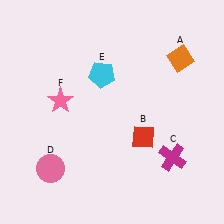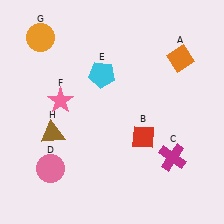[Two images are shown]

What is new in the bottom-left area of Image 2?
A brown triangle (H) was added in the bottom-left area of Image 2.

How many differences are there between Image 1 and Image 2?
There are 2 differences between the two images.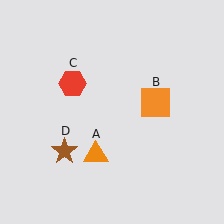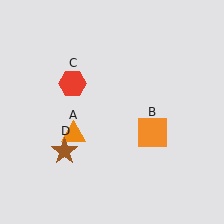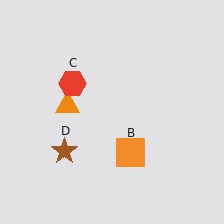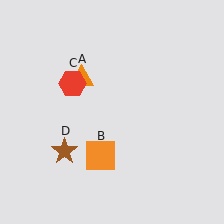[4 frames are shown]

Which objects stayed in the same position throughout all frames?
Red hexagon (object C) and brown star (object D) remained stationary.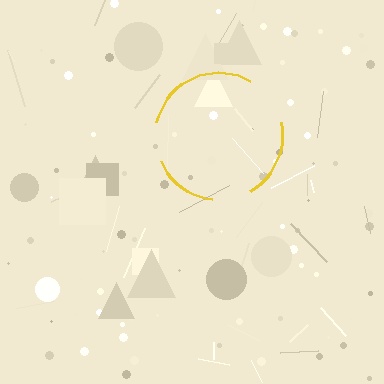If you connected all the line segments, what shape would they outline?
They would outline a circle.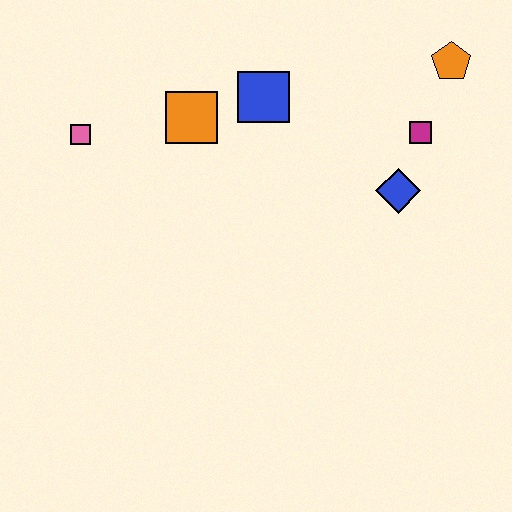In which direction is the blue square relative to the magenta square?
The blue square is to the left of the magenta square.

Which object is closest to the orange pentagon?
The magenta square is closest to the orange pentagon.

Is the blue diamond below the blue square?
Yes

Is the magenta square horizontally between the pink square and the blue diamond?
No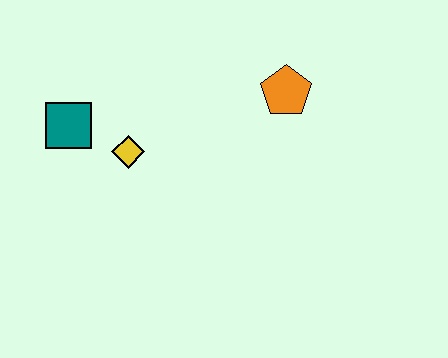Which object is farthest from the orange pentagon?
The teal square is farthest from the orange pentagon.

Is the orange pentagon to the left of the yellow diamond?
No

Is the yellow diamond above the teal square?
No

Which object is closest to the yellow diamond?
The teal square is closest to the yellow diamond.